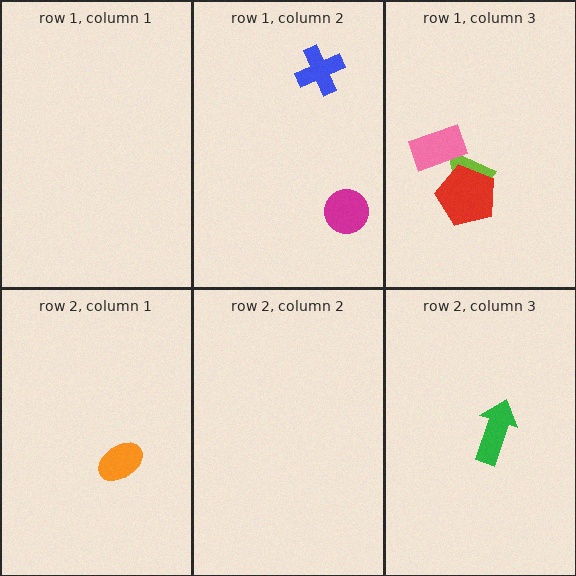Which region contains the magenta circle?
The row 1, column 2 region.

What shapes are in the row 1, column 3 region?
The lime semicircle, the red pentagon, the pink rectangle.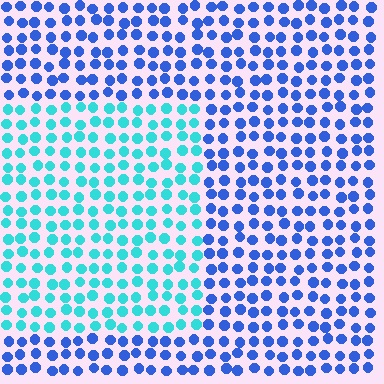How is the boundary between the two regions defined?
The boundary is defined purely by a slight shift in hue (about 45 degrees). Spacing, size, and orientation are identical on both sides.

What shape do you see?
I see a rectangle.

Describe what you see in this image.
The image is filled with small blue elements in a uniform arrangement. A rectangle-shaped region is visible where the elements are tinted to a slightly different hue, forming a subtle color boundary.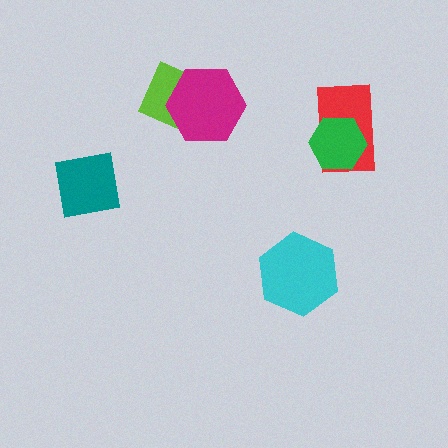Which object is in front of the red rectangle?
The green hexagon is in front of the red rectangle.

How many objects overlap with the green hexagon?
1 object overlaps with the green hexagon.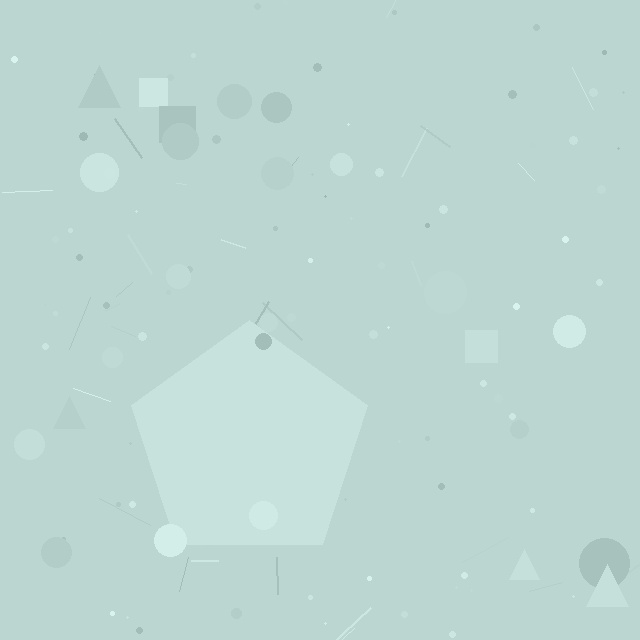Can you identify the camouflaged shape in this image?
The camouflaged shape is a pentagon.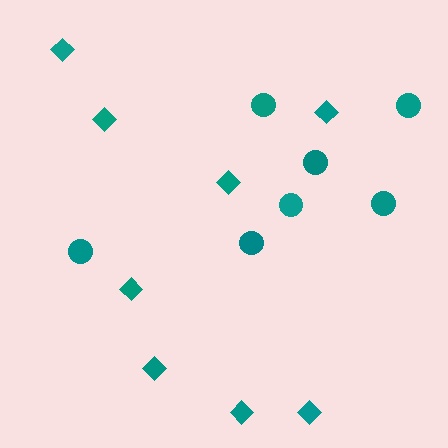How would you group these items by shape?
There are 2 groups: one group of circles (7) and one group of diamonds (8).